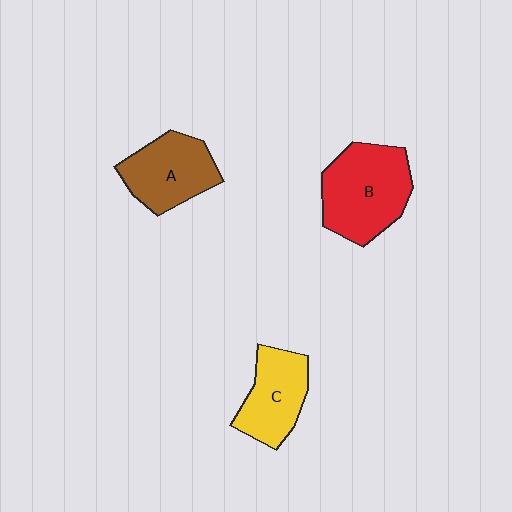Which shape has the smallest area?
Shape C (yellow).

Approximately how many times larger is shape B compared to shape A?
Approximately 1.3 times.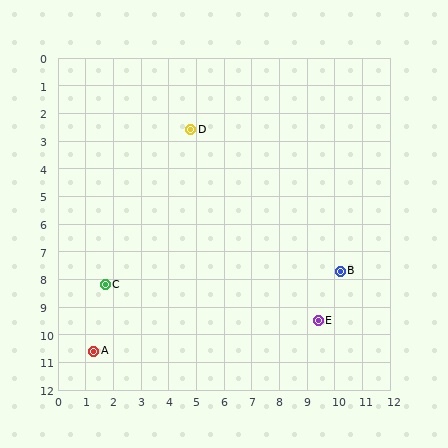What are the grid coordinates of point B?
Point B is at approximately (10.2, 7.7).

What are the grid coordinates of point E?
Point E is at approximately (9.4, 9.5).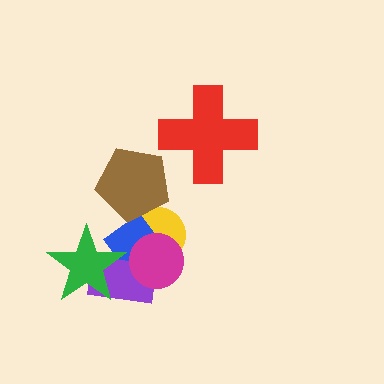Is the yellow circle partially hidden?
Yes, it is partially covered by another shape.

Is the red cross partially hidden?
No, no other shape covers it.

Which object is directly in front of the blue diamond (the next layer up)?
The purple rectangle is directly in front of the blue diamond.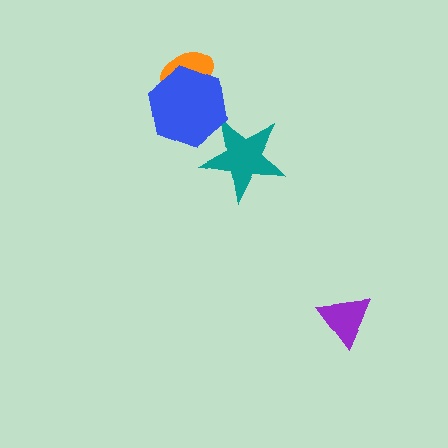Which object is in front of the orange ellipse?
The blue hexagon is in front of the orange ellipse.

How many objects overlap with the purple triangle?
0 objects overlap with the purple triangle.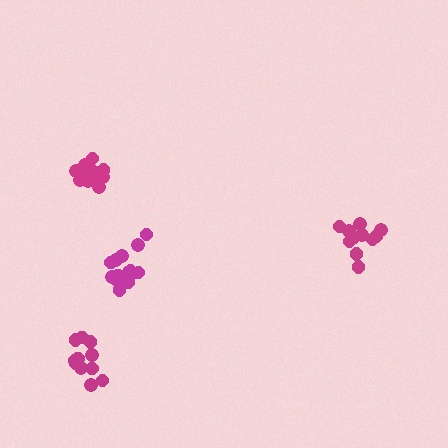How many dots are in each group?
Group 1: 14 dots, Group 2: 11 dots, Group 3: 11 dots, Group 4: 13 dots (49 total).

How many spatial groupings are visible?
There are 4 spatial groupings.